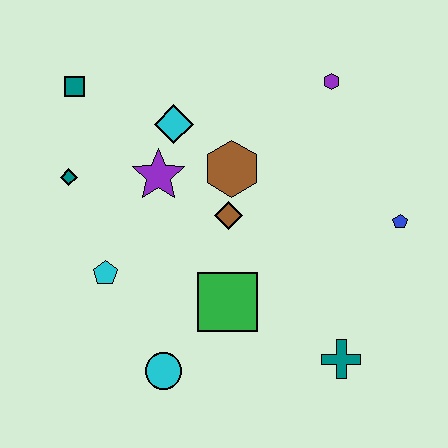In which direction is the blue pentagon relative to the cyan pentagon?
The blue pentagon is to the right of the cyan pentagon.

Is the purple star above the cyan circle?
Yes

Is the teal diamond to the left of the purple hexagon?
Yes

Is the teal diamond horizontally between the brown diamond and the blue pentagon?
No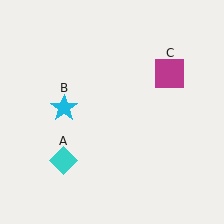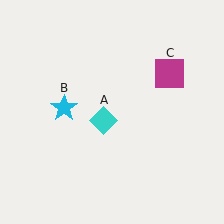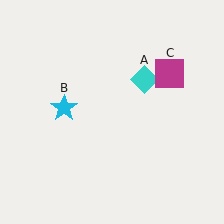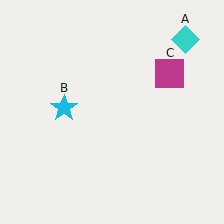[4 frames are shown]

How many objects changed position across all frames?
1 object changed position: cyan diamond (object A).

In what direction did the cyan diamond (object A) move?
The cyan diamond (object A) moved up and to the right.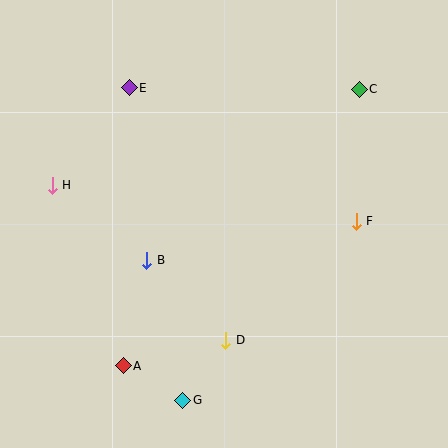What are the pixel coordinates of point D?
Point D is at (226, 340).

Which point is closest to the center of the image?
Point B at (147, 260) is closest to the center.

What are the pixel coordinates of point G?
Point G is at (183, 400).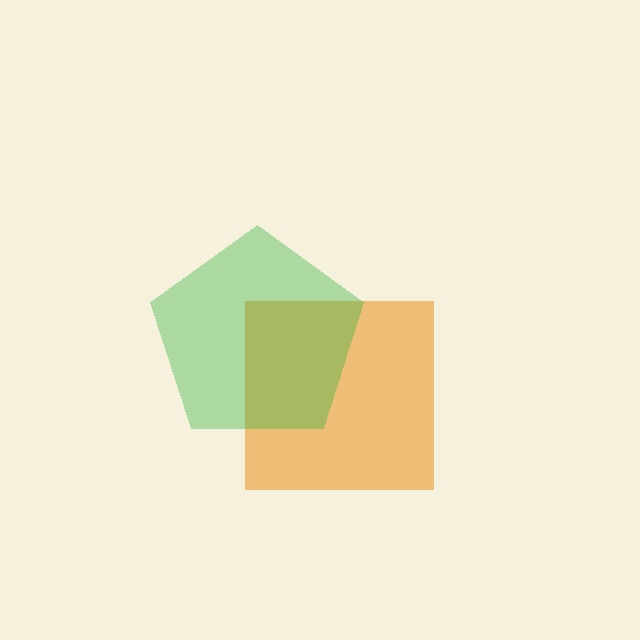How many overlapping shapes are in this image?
There are 2 overlapping shapes in the image.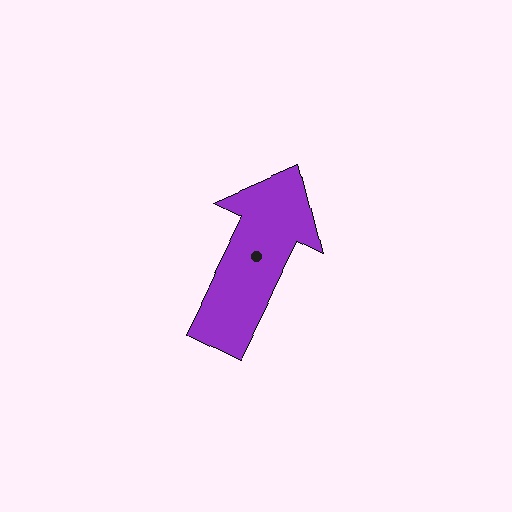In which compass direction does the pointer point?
Northeast.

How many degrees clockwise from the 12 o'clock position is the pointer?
Approximately 26 degrees.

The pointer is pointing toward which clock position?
Roughly 1 o'clock.